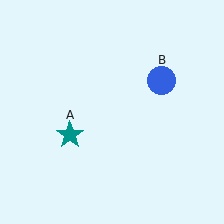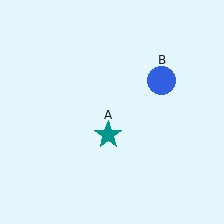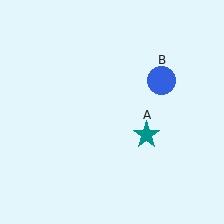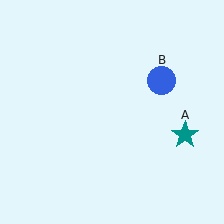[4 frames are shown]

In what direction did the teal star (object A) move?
The teal star (object A) moved right.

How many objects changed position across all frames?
1 object changed position: teal star (object A).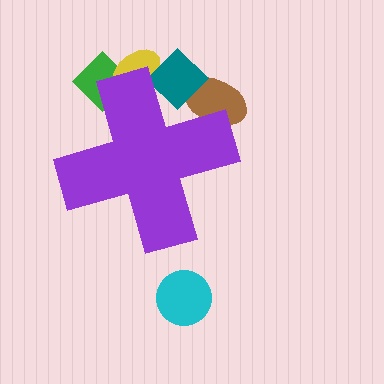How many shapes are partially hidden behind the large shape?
4 shapes are partially hidden.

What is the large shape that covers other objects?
A purple cross.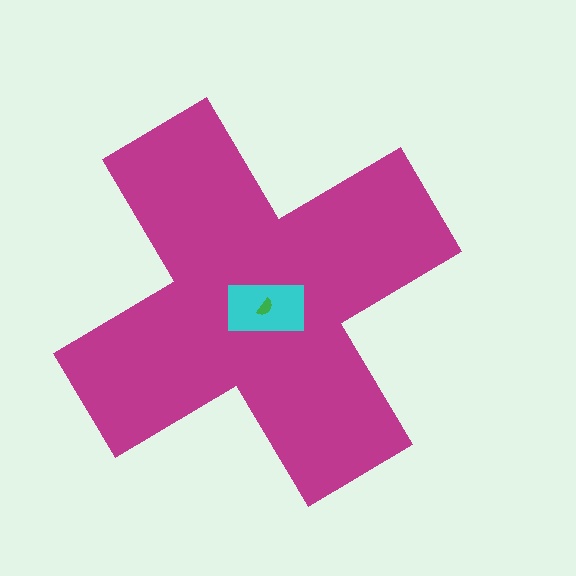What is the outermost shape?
The magenta cross.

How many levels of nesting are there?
3.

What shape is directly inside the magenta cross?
The cyan rectangle.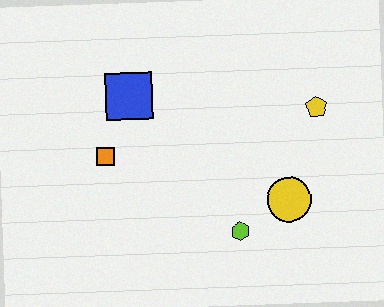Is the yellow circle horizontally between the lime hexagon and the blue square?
No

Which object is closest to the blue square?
The orange square is closest to the blue square.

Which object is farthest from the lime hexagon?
The blue square is farthest from the lime hexagon.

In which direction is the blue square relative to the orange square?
The blue square is above the orange square.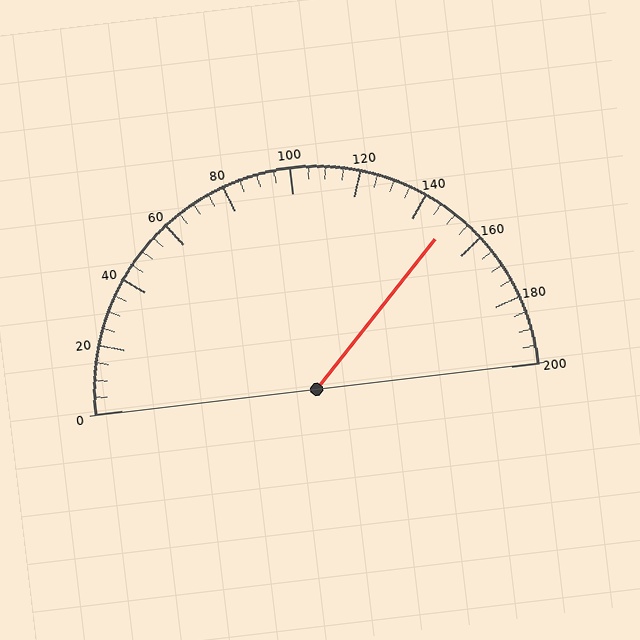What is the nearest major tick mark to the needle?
The nearest major tick mark is 160.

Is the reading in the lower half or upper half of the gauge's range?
The reading is in the upper half of the range (0 to 200).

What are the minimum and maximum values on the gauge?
The gauge ranges from 0 to 200.